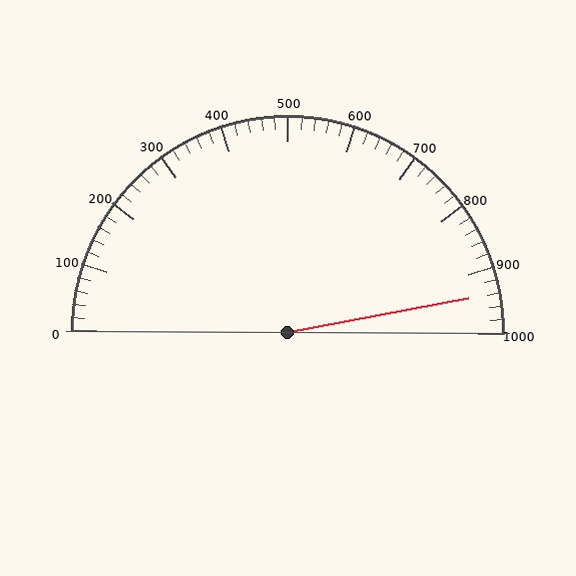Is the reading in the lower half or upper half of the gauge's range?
The reading is in the upper half of the range (0 to 1000).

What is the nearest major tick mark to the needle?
The nearest major tick mark is 900.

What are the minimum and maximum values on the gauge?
The gauge ranges from 0 to 1000.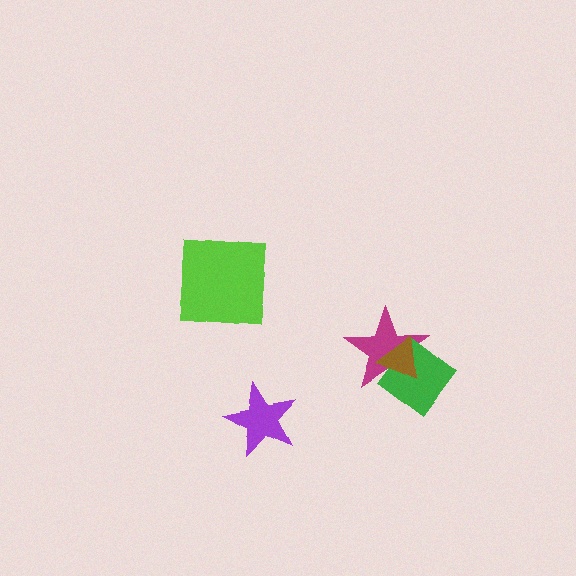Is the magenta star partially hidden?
Yes, it is partially covered by another shape.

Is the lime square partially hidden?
No, no other shape covers it.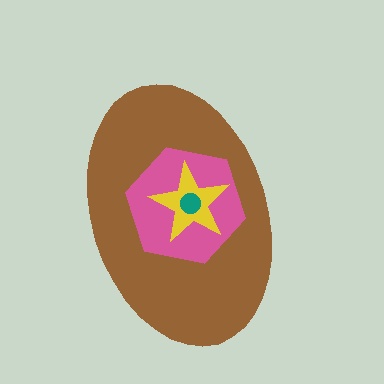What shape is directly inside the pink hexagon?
The yellow star.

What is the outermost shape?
The brown ellipse.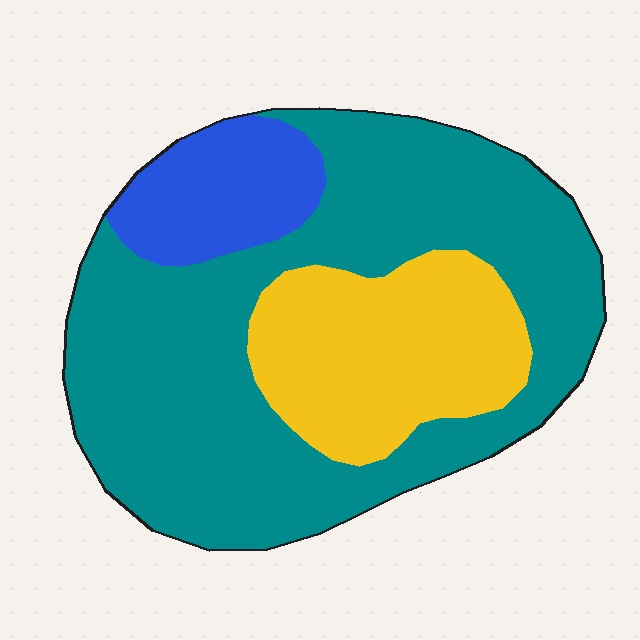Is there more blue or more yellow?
Yellow.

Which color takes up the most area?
Teal, at roughly 65%.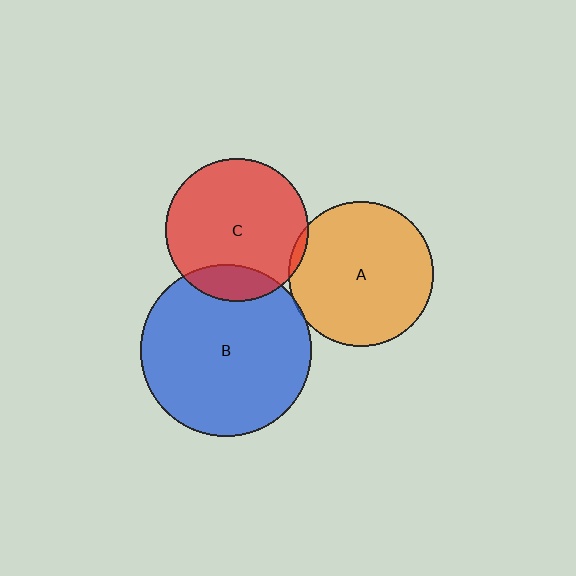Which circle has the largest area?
Circle B (blue).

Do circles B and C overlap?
Yes.